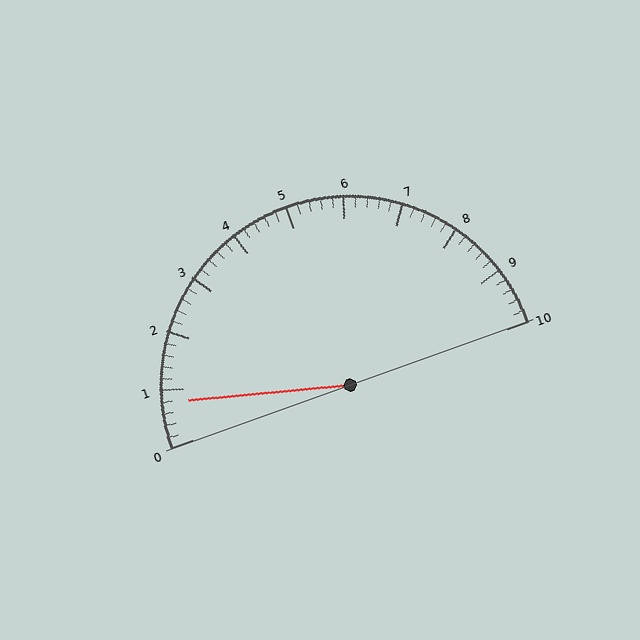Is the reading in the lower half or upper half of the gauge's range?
The reading is in the lower half of the range (0 to 10).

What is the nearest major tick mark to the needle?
The nearest major tick mark is 1.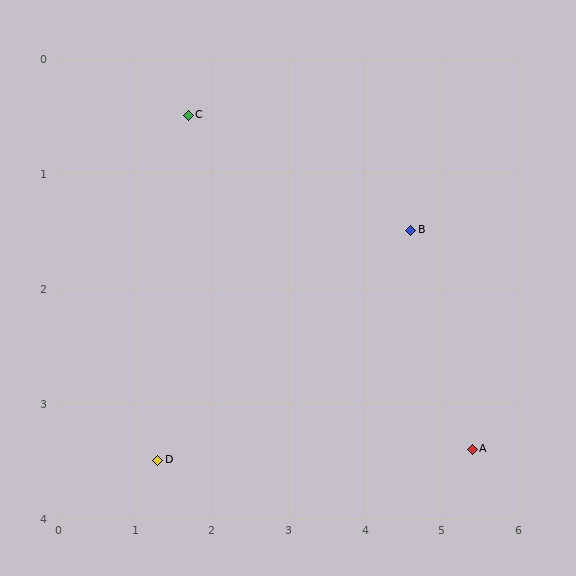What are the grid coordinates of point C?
Point C is at approximately (1.7, 0.5).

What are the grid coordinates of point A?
Point A is at approximately (5.4, 3.4).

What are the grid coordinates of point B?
Point B is at approximately (4.6, 1.5).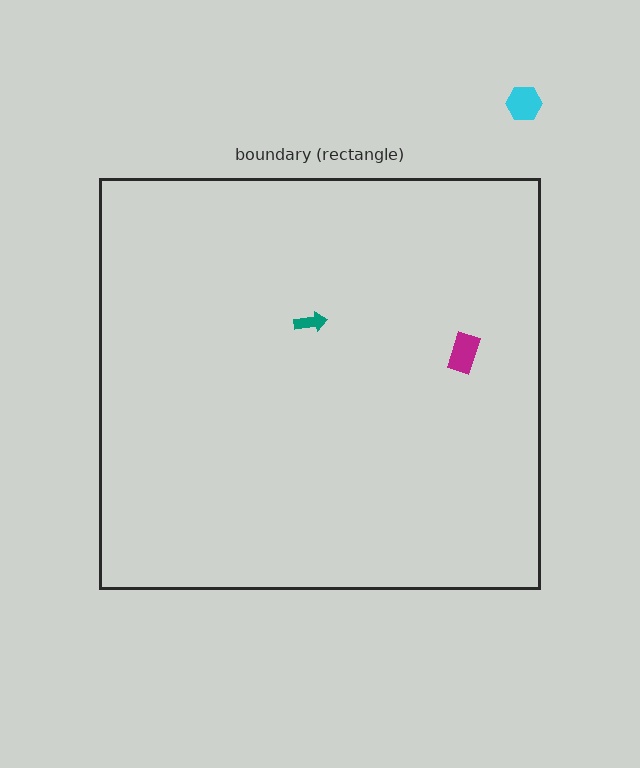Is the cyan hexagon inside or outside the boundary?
Outside.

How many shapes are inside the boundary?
2 inside, 1 outside.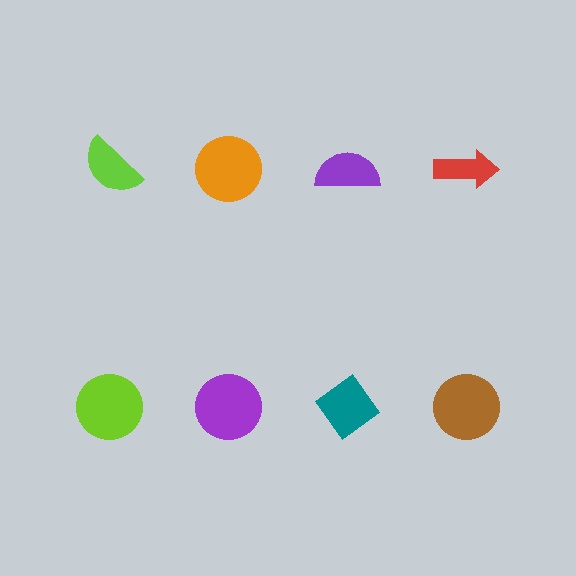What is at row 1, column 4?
A red arrow.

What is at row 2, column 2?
A purple circle.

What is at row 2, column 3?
A teal diamond.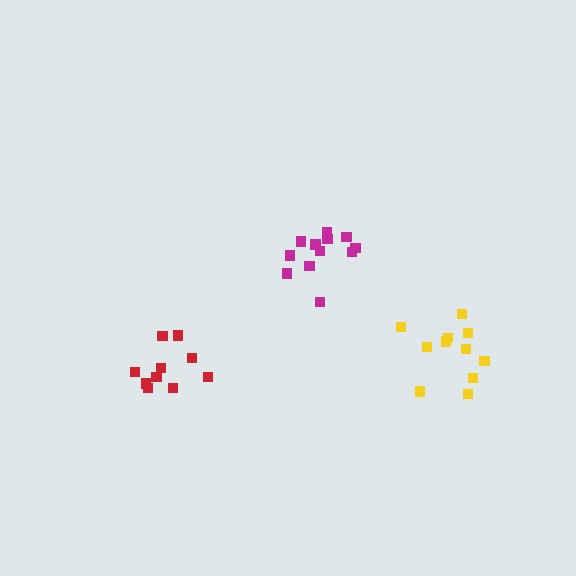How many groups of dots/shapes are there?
There are 3 groups.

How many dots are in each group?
Group 1: 11 dots, Group 2: 12 dots, Group 3: 10 dots (33 total).